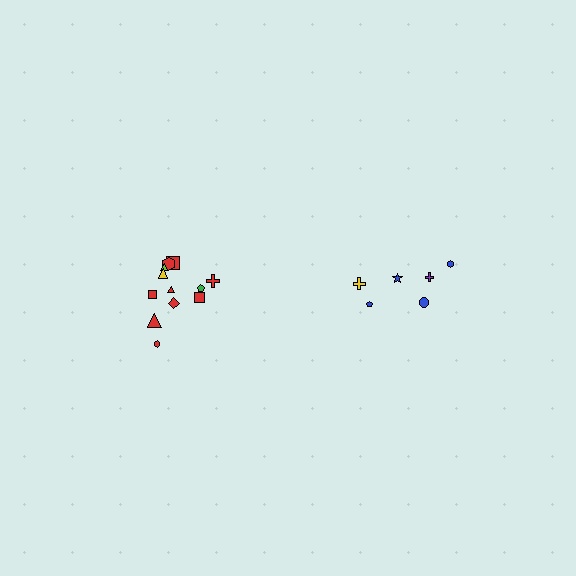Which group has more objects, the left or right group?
The left group.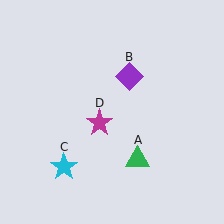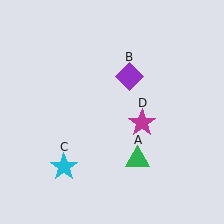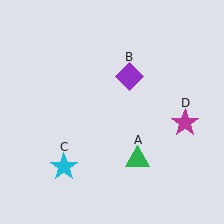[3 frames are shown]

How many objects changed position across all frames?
1 object changed position: magenta star (object D).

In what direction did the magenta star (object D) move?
The magenta star (object D) moved right.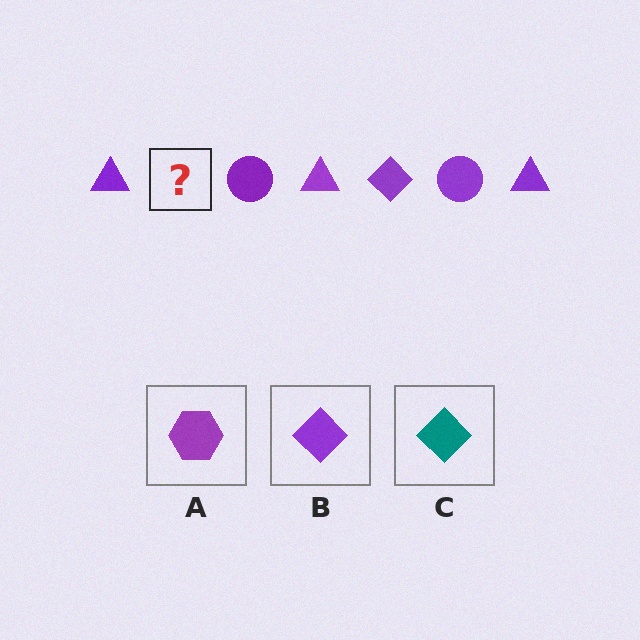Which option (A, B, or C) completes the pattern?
B.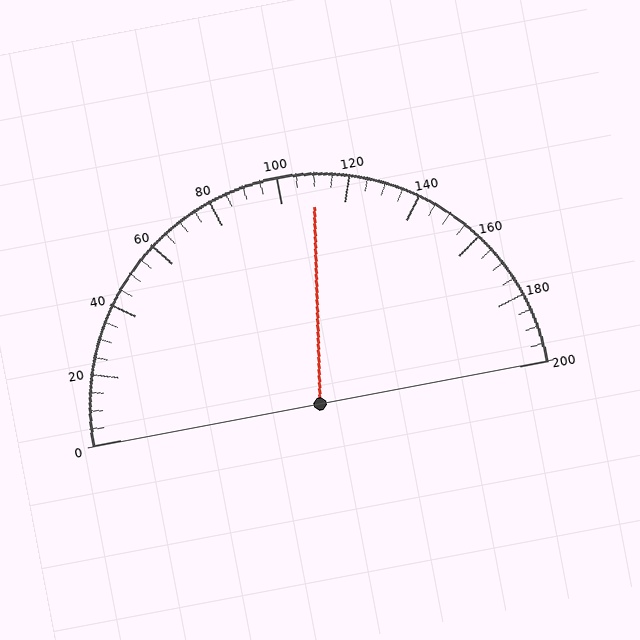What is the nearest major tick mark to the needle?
The nearest major tick mark is 120.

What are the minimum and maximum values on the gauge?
The gauge ranges from 0 to 200.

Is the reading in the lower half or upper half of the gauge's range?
The reading is in the upper half of the range (0 to 200).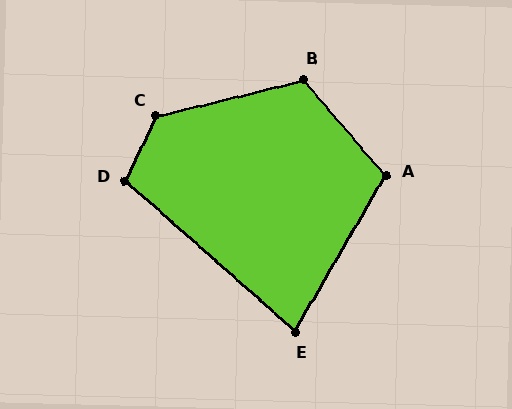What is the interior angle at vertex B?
Approximately 117 degrees (obtuse).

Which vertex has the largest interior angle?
C, at approximately 130 degrees.